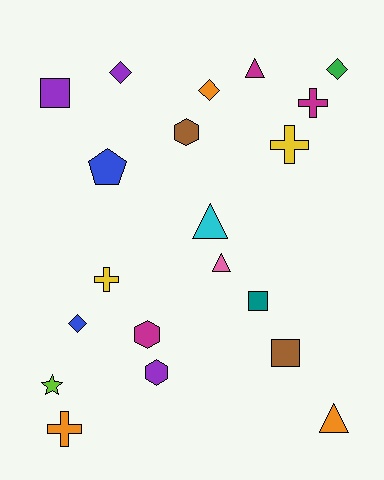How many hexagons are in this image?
There are 3 hexagons.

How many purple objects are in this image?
There are 3 purple objects.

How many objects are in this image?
There are 20 objects.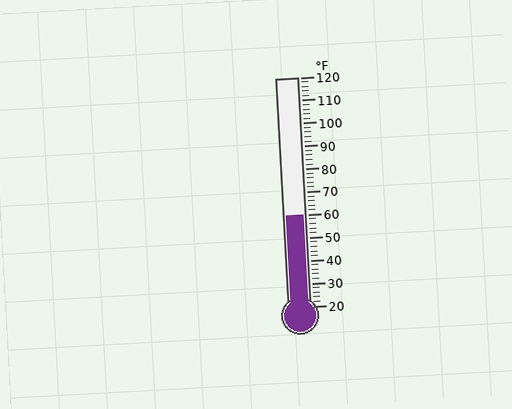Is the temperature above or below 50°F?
The temperature is above 50°F.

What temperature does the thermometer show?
The thermometer shows approximately 60°F.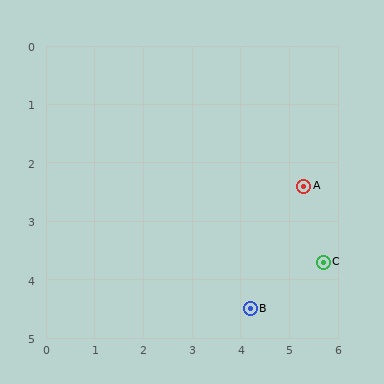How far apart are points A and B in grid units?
Points A and B are about 2.4 grid units apart.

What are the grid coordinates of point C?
Point C is at approximately (5.7, 3.7).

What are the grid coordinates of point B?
Point B is at approximately (4.2, 4.5).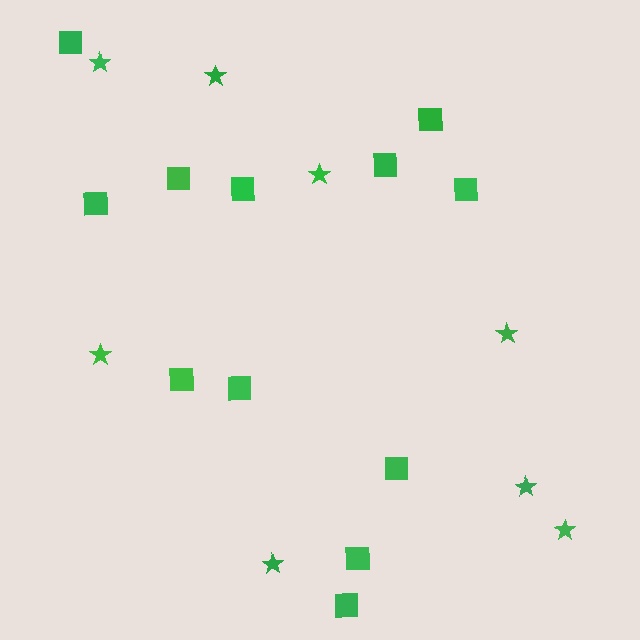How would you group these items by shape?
There are 2 groups: one group of squares (12) and one group of stars (8).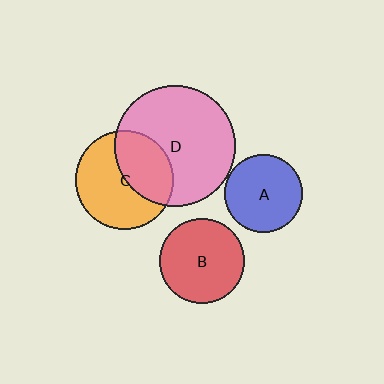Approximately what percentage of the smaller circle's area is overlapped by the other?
Approximately 40%.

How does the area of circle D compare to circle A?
Approximately 2.4 times.